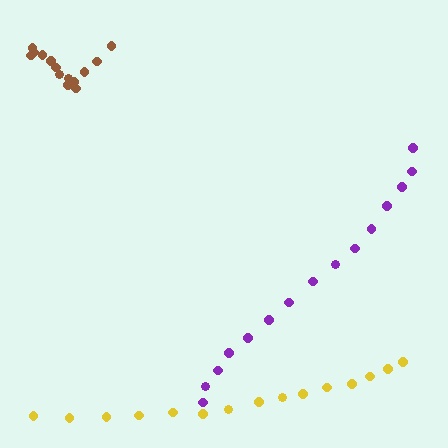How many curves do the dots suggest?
There are 3 distinct paths.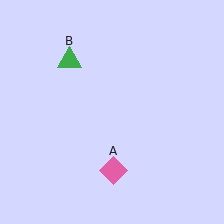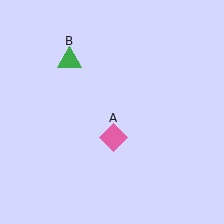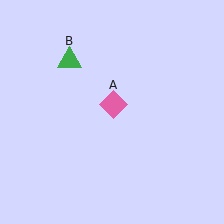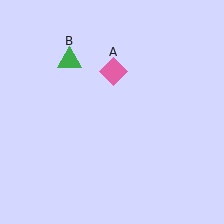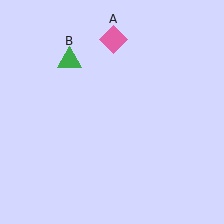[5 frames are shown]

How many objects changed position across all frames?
1 object changed position: pink diamond (object A).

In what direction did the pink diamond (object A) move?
The pink diamond (object A) moved up.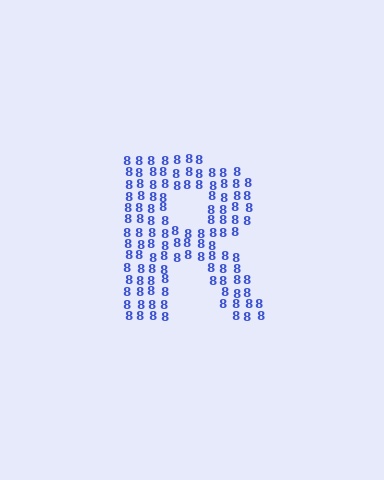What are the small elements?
The small elements are digit 8's.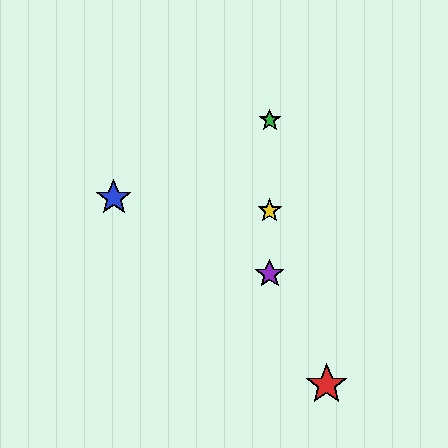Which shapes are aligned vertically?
The green star, the yellow star, the purple star are aligned vertically.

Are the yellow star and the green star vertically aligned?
Yes, both are at x≈270.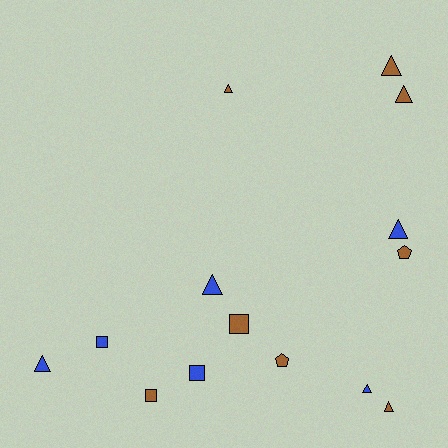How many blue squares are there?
There are 2 blue squares.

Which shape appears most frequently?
Triangle, with 8 objects.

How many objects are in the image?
There are 14 objects.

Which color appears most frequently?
Brown, with 8 objects.